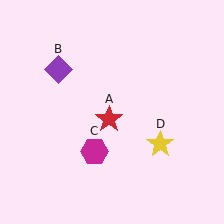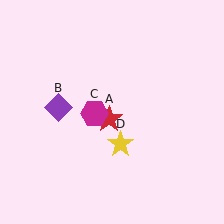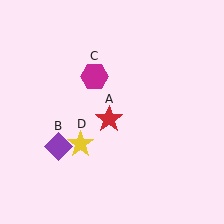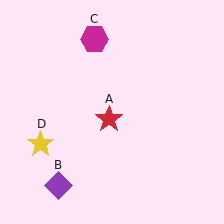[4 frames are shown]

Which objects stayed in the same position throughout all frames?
Red star (object A) remained stationary.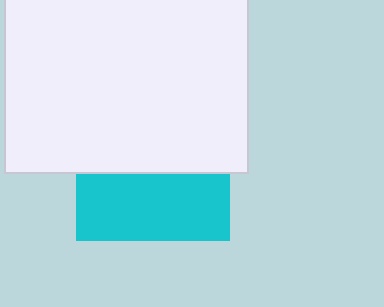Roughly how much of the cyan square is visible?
A small part of it is visible (roughly 44%).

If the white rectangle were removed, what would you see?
You would see the complete cyan square.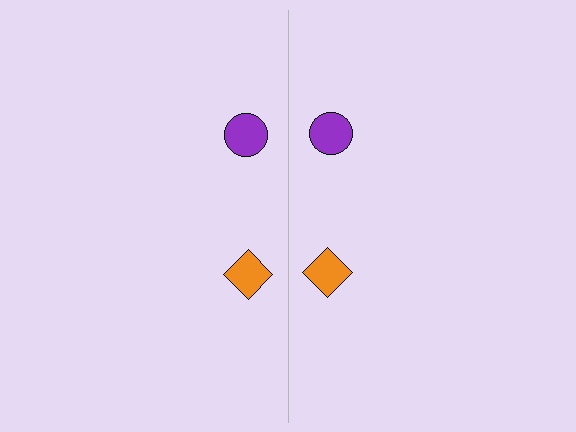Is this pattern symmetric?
Yes, this pattern has bilateral (reflection) symmetry.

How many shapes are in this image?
There are 4 shapes in this image.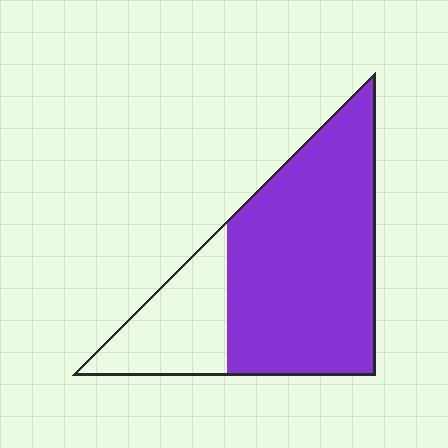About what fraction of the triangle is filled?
About three quarters (3/4).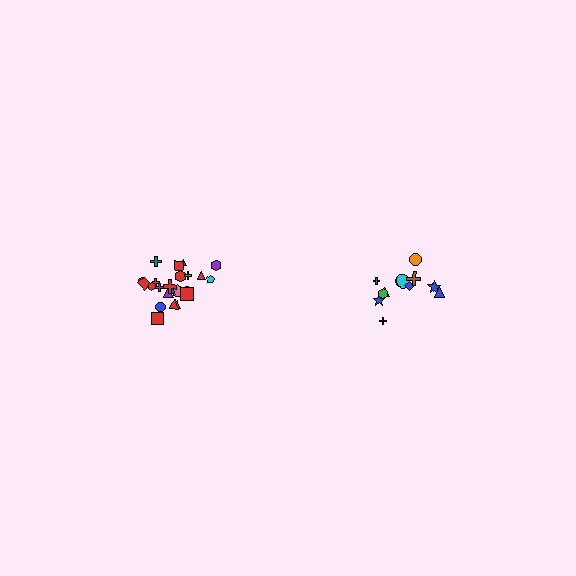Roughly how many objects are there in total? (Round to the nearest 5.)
Roughly 35 objects in total.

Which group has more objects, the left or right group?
The left group.